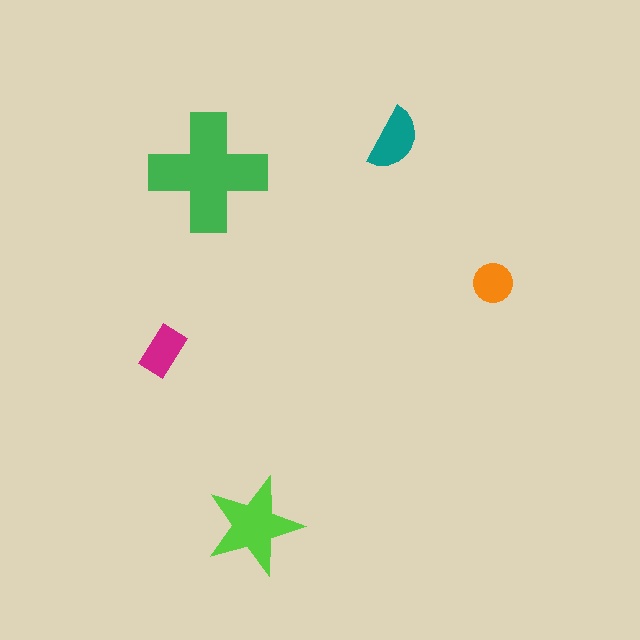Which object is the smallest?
The orange circle.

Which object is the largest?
The green cross.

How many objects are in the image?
There are 5 objects in the image.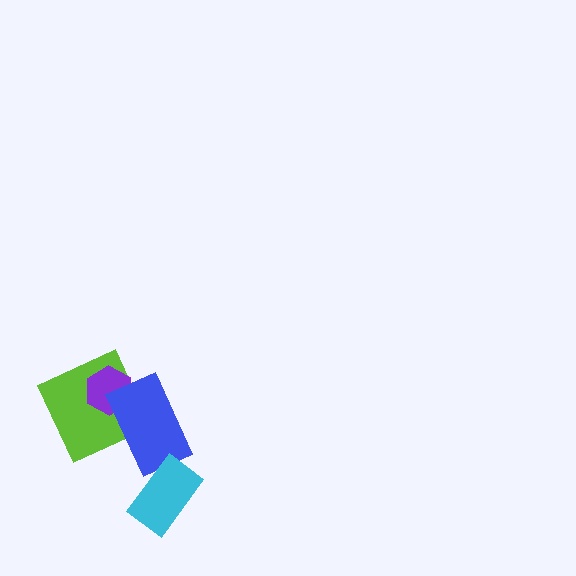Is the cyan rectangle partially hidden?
No, no other shape covers it.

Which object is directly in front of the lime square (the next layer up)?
The purple hexagon is directly in front of the lime square.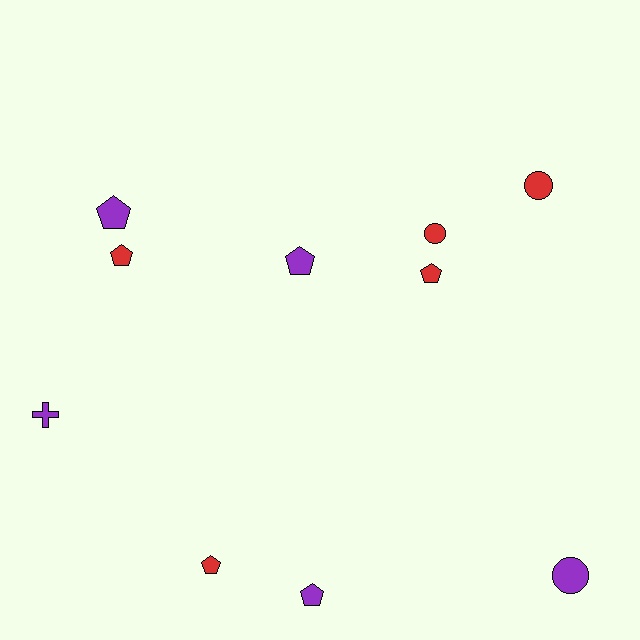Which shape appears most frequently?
Pentagon, with 6 objects.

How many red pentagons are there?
There are 3 red pentagons.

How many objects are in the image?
There are 10 objects.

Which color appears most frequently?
Red, with 5 objects.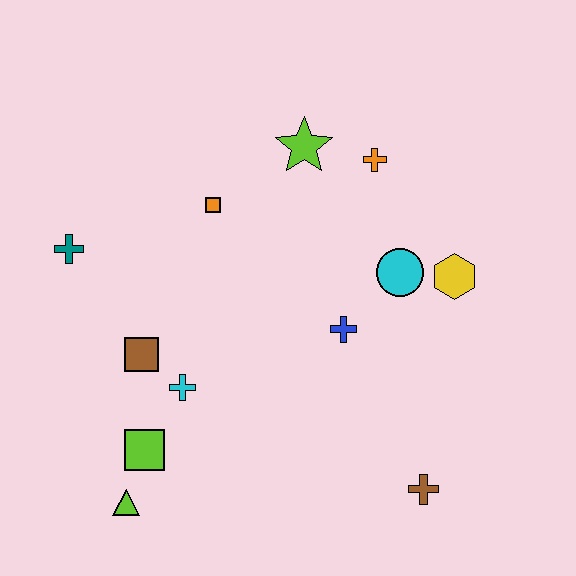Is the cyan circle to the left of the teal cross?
No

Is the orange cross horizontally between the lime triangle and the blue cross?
No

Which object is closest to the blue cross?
The cyan circle is closest to the blue cross.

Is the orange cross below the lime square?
No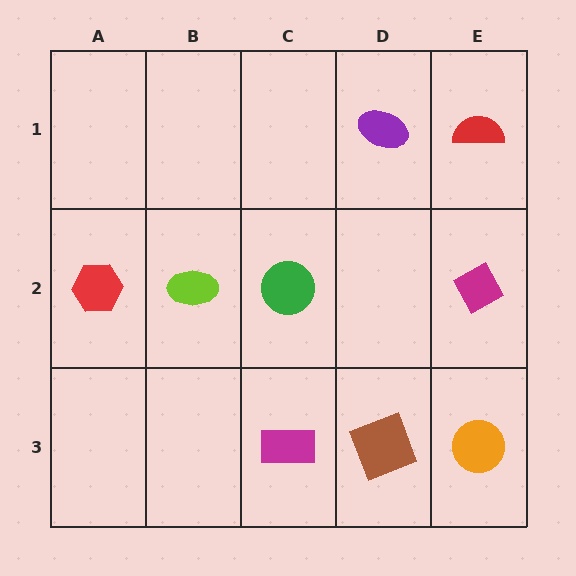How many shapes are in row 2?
4 shapes.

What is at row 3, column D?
A brown square.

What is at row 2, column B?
A lime ellipse.